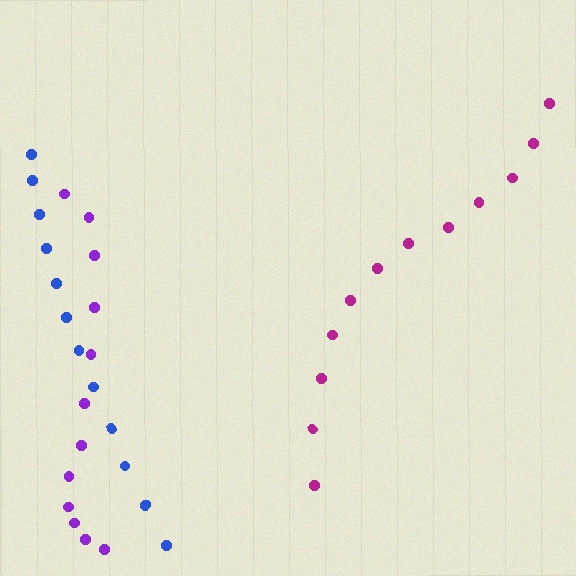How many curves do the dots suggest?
There are 3 distinct paths.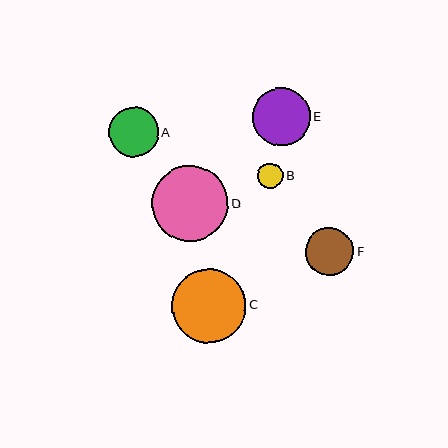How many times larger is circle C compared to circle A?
Circle C is approximately 1.5 times the size of circle A.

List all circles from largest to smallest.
From largest to smallest: D, C, E, A, F, B.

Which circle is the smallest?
Circle B is the smallest with a size of approximately 26 pixels.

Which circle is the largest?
Circle D is the largest with a size of approximately 76 pixels.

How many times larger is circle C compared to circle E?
Circle C is approximately 1.3 times the size of circle E.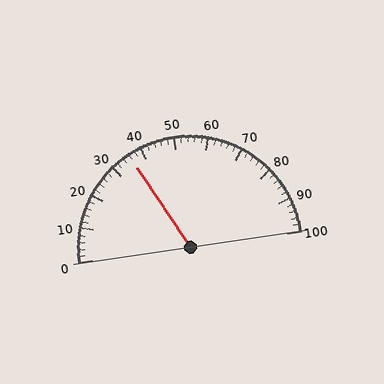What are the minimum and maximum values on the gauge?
The gauge ranges from 0 to 100.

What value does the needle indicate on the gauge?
The needle indicates approximately 36.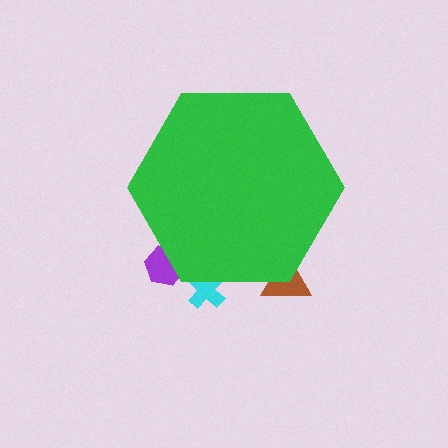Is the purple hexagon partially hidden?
Yes, the purple hexagon is partially hidden behind the green hexagon.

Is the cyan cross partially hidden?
Yes, the cyan cross is partially hidden behind the green hexagon.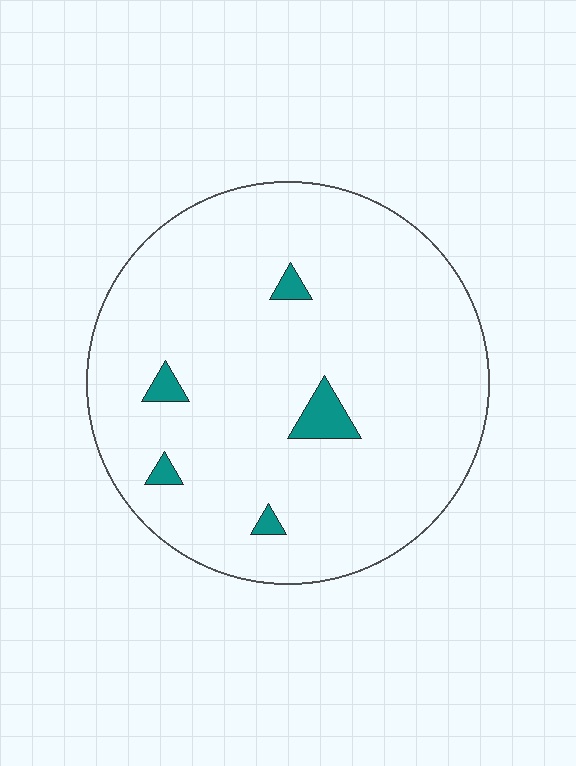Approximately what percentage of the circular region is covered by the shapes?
Approximately 5%.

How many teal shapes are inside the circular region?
5.